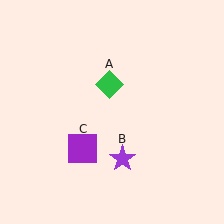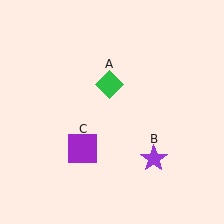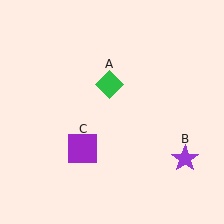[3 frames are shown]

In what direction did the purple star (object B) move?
The purple star (object B) moved right.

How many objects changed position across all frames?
1 object changed position: purple star (object B).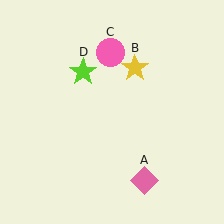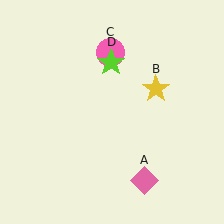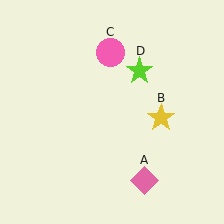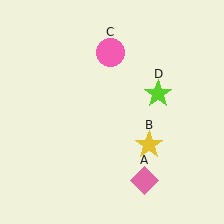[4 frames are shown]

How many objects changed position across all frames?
2 objects changed position: yellow star (object B), lime star (object D).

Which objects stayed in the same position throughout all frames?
Pink diamond (object A) and pink circle (object C) remained stationary.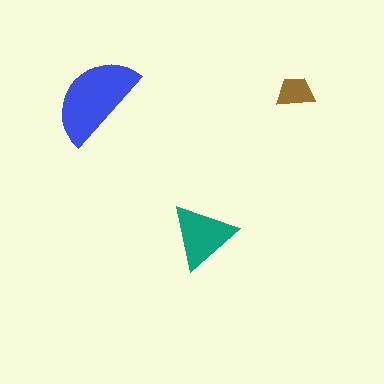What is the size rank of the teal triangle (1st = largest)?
2nd.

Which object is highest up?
The brown trapezoid is topmost.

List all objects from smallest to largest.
The brown trapezoid, the teal triangle, the blue semicircle.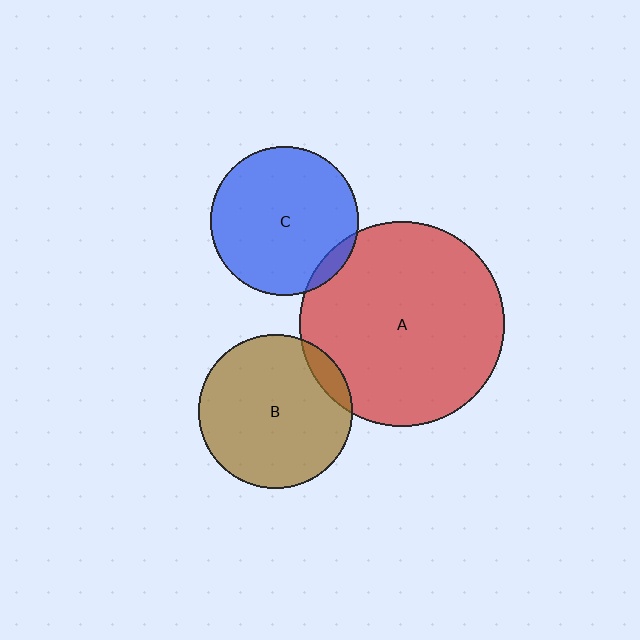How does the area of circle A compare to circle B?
Approximately 1.8 times.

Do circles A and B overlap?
Yes.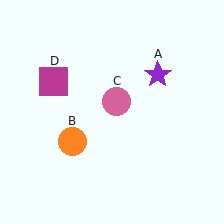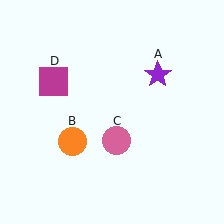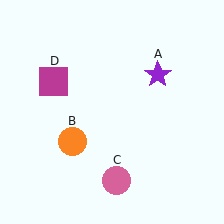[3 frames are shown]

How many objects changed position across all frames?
1 object changed position: pink circle (object C).